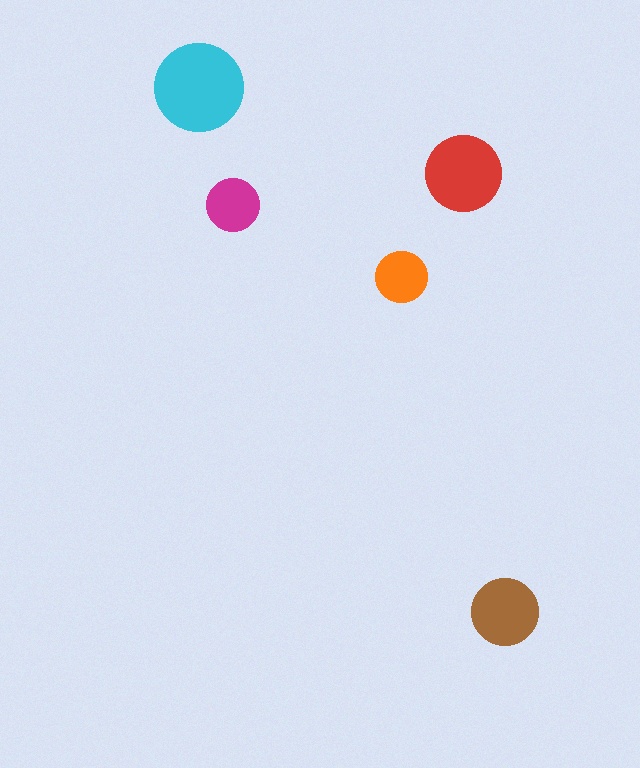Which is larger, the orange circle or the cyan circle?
The cyan one.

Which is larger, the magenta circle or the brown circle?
The brown one.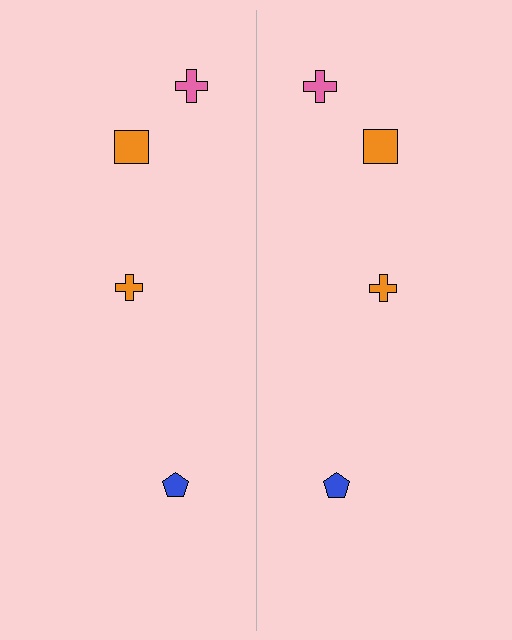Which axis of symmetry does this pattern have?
The pattern has a vertical axis of symmetry running through the center of the image.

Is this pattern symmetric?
Yes, this pattern has bilateral (reflection) symmetry.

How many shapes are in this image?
There are 8 shapes in this image.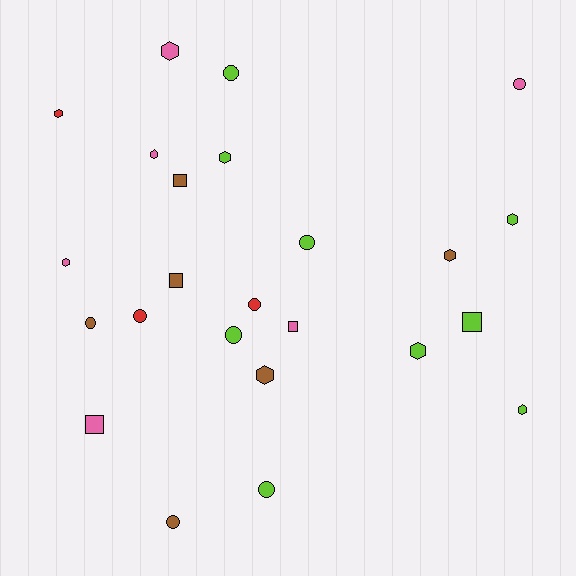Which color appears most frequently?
Lime, with 9 objects.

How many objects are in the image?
There are 24 objects.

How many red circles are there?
There are 2 red circles.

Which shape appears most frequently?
Hexagon, with 10 objects.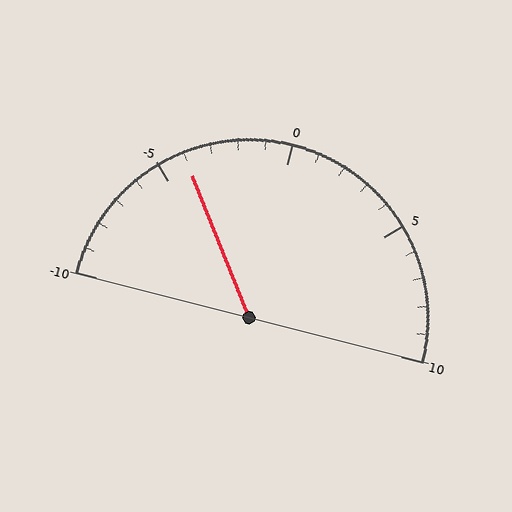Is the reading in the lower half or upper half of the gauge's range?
The reading is in the lower half of the range (-10 to 10).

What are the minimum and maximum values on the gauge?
The gauge ranges from -10 to 10.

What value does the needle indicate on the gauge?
The needle indicates approximately -4.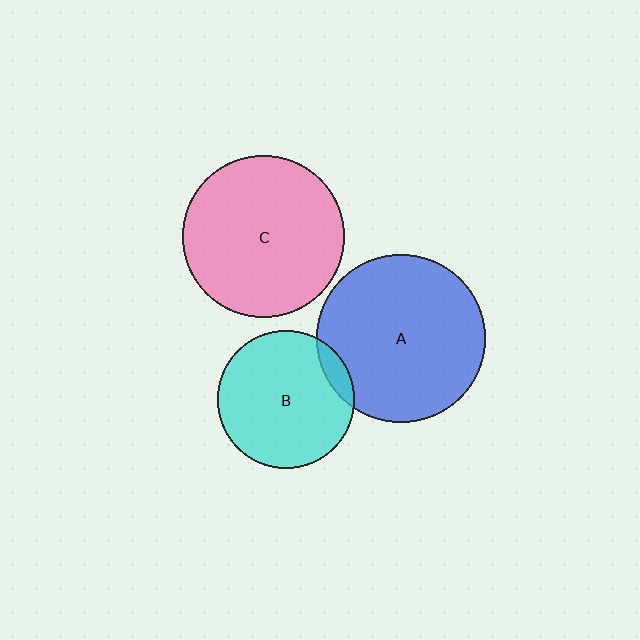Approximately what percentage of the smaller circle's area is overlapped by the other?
Approximately 10%.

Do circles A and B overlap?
Yes.